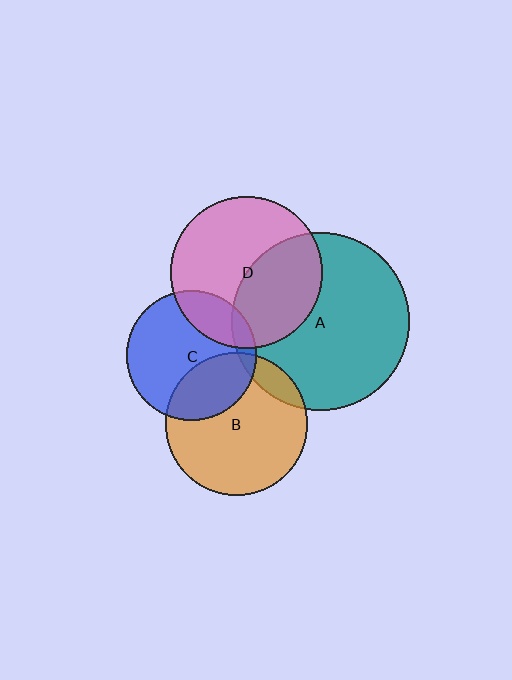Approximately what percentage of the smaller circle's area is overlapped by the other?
Approximately 40%.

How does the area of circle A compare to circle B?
Approximately 1.6 times.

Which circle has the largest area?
Circle A (teal).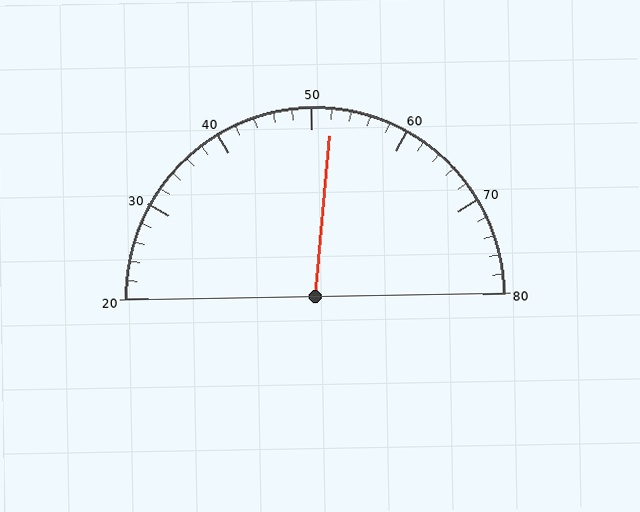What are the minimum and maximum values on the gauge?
The gauge ranges from 20 to 80.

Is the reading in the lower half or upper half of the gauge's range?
The reading is in the upper half of the range (20 to 80).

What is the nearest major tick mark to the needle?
The nearest major tick mark is 50.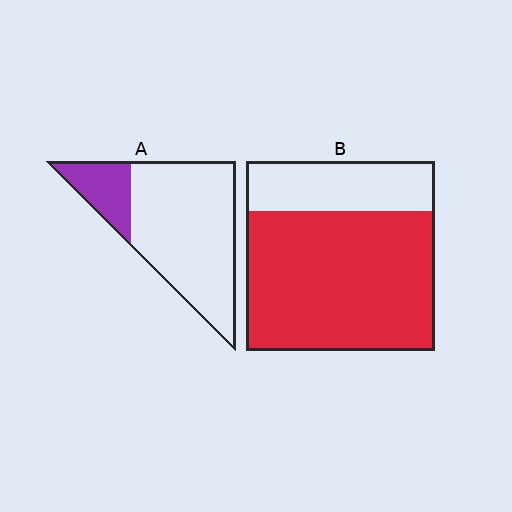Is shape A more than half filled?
No.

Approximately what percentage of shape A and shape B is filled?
A is approximately 20% and B is approximately 75%.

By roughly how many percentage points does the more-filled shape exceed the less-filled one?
By roughly 55 percentage points (B over A).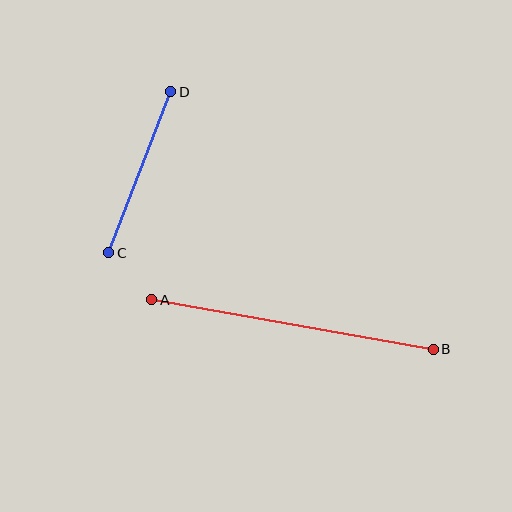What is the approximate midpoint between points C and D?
The midpoint is at approximately (140, 172) pixels.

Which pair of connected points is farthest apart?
Points A and B are farthest apart.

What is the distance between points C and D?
The distance is approximately 173 pixels.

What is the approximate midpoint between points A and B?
The midpoint is at approximately (292, 324) pixels.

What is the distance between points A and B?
The distance is approximately 286 pixels.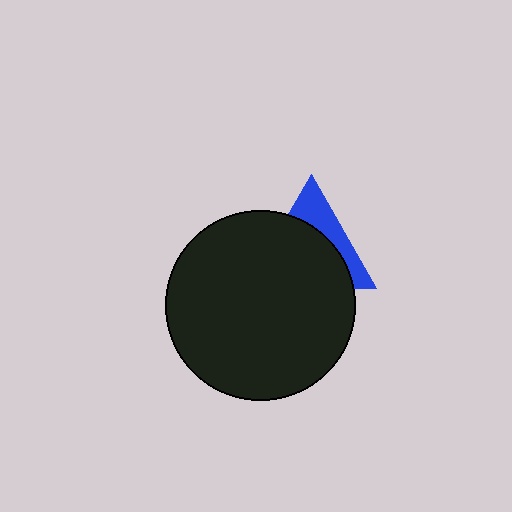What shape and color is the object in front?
The object in front is a black circle.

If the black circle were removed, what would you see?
You would see the complete blue triangle.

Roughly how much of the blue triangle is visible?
A small part of it is visible (roughly 34%).